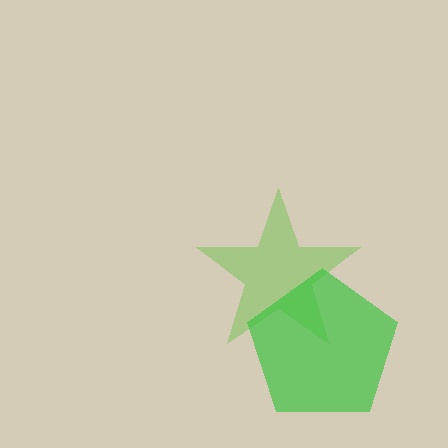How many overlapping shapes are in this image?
There are 2 overlapping shapes in the image.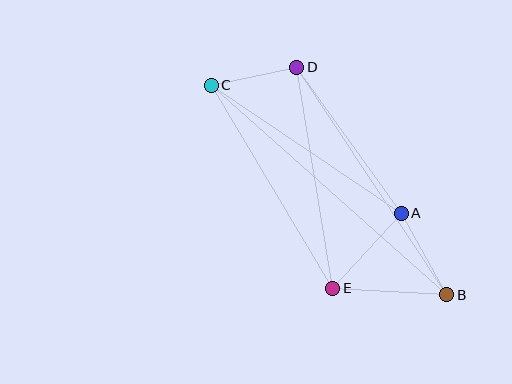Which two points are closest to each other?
Points C and D are closest to each other.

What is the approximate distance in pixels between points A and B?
The distance between A and B is approximately 93 pixels.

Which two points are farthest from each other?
Points B and C are farthest from each other.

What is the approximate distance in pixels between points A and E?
The distance between A and E is approximately 101 pixels.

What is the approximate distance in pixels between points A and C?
The distance between A and C is approximately 229 pixels.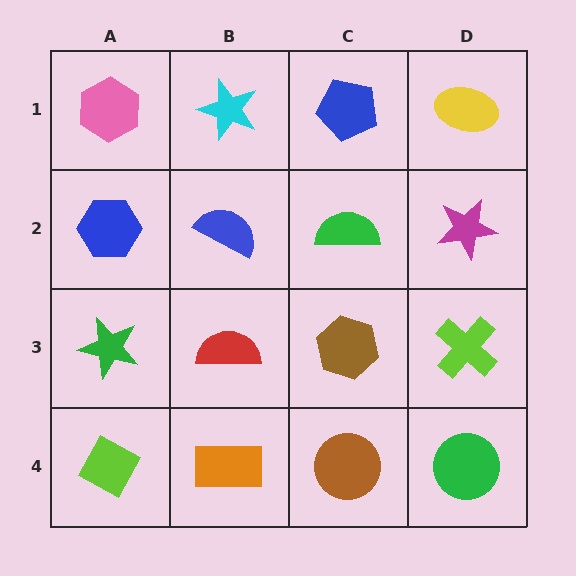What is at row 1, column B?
A cyan star.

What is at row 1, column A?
A pink hexagon.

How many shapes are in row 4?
4 shapes.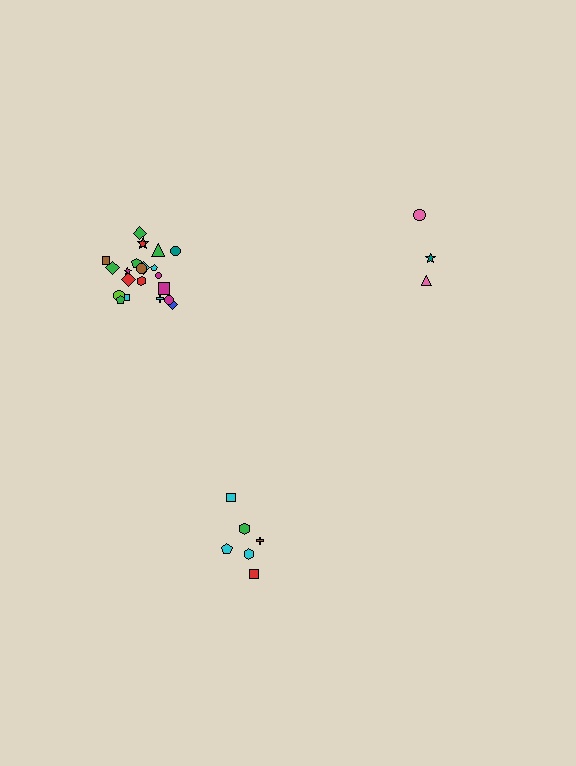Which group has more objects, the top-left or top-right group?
The top-left group.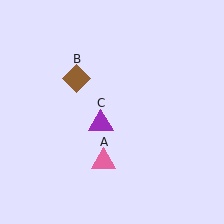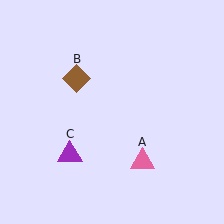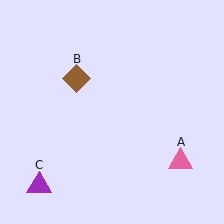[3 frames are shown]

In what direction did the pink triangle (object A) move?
The pink triangle (object A) moved right.